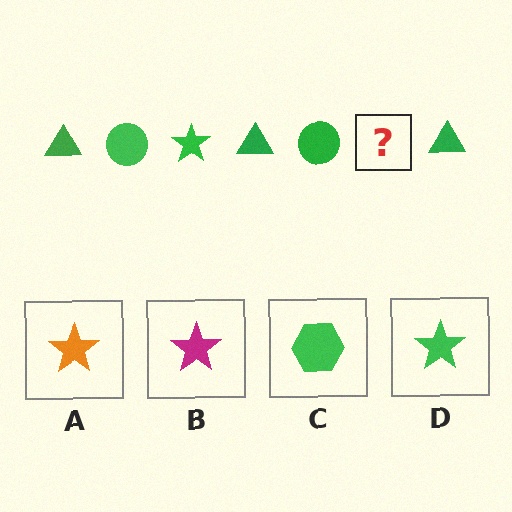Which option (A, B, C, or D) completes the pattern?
D.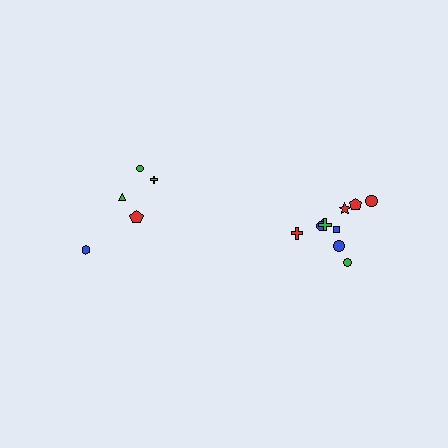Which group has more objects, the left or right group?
The right group.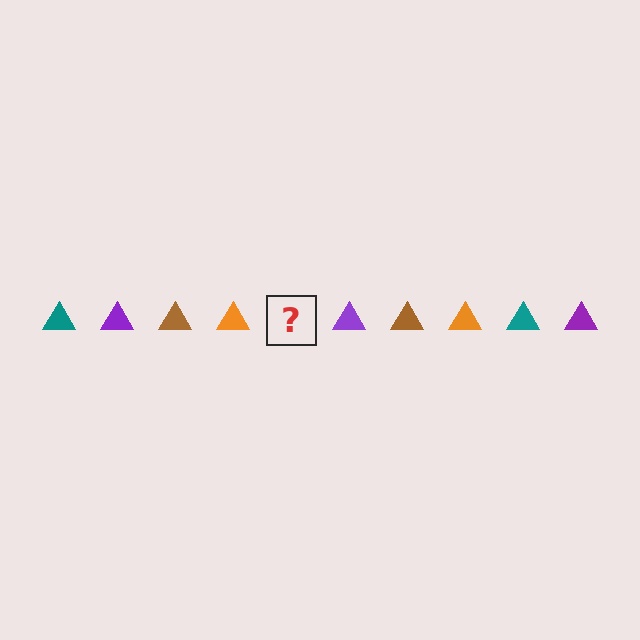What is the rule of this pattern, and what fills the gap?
The rule is that the pattern cycles through teal, purple, brown, orange triangles. The gap should be filled with a teal triangle.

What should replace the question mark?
The question mark should be replaced with a teal triangle.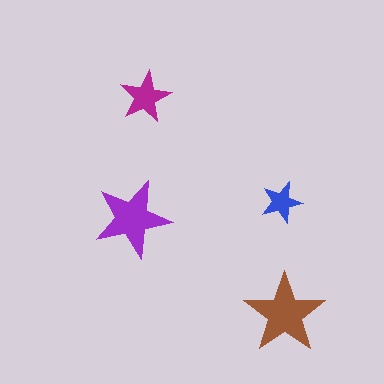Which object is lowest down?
The brown star is bottommost.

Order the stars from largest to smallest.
the brown one, the purple one, the magenta one, the blue one.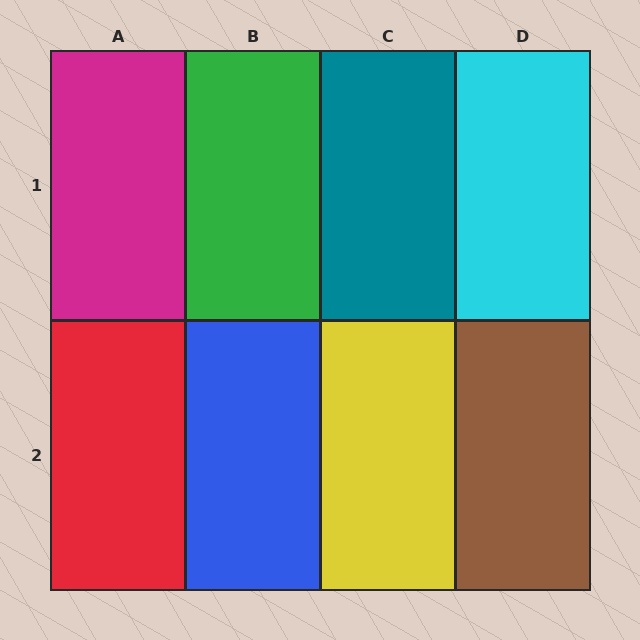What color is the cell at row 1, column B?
Green.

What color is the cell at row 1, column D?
Cyan.